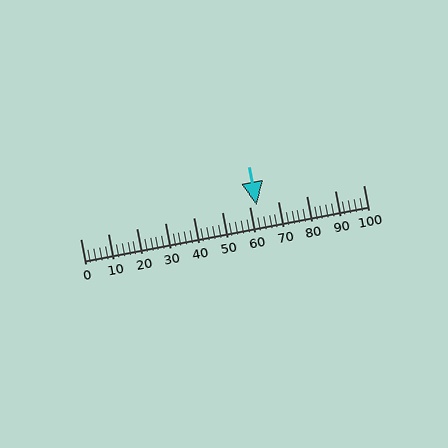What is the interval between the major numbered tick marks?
The major tick marks are spaced 10 units apart.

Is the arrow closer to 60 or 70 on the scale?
The arrow is closer to 60.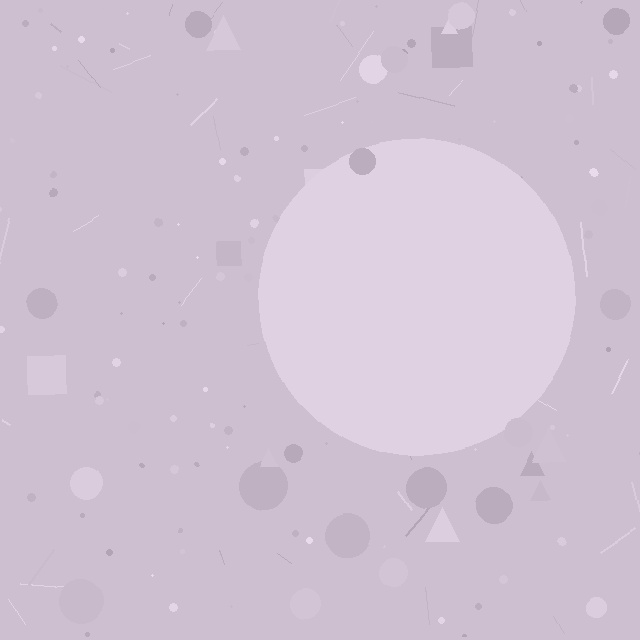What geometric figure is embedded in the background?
A circle is embedded in the background.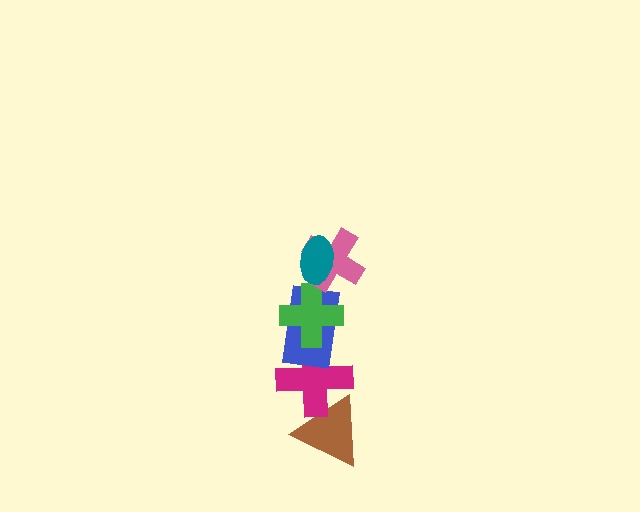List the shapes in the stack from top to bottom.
From top to bottom: the teal ellipse, the pink cross, the green cross, the blue rectangle, the magenta cross, the brown triangle.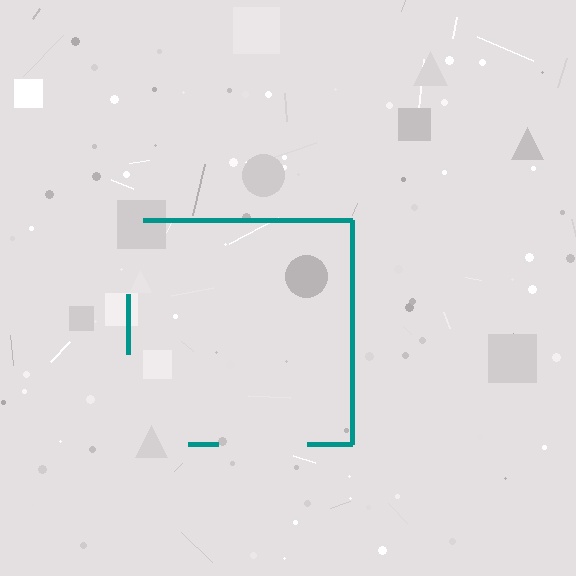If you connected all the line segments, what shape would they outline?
They would outline a square.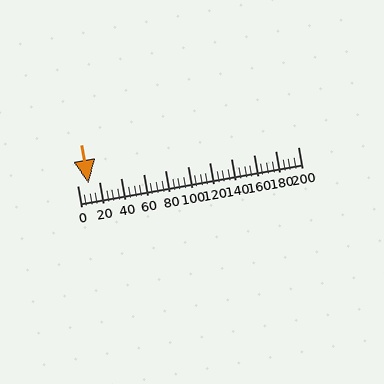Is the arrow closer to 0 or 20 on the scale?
The arrow is closer to 20.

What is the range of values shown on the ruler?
The ruler shows values from 0 to 200.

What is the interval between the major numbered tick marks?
The major tick marks are spaced 20 units apart.